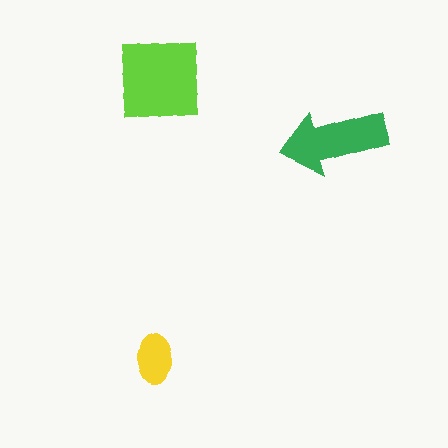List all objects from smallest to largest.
The yellow ellipse, the green arrow, the lime square.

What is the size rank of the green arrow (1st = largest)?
2nd.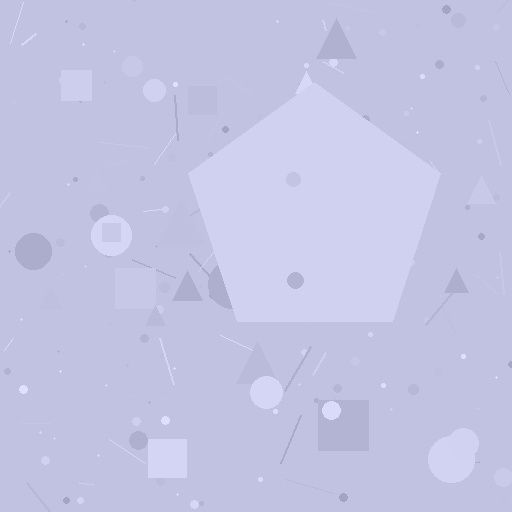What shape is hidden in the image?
A pentagon is hidden in the image.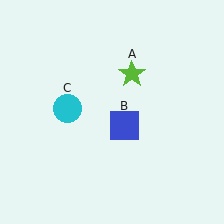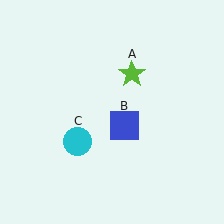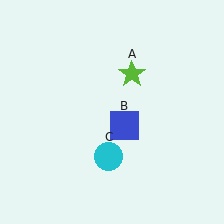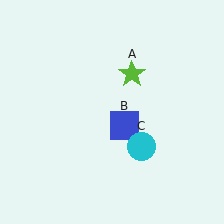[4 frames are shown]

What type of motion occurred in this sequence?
The cyan circle (object C) rotated counterclockwise around the center of the scene.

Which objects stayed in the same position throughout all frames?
Lime star (object A) and blue square (object B) remained stationary.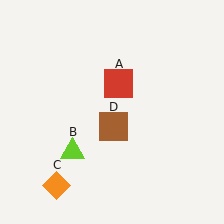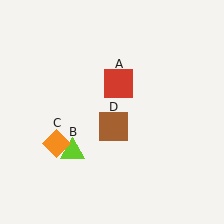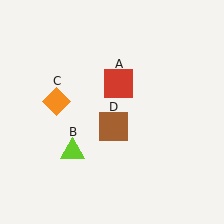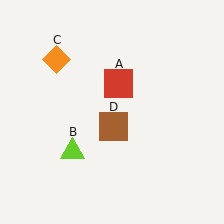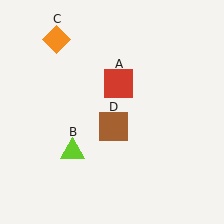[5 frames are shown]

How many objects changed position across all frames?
1 object changed position: orange diamond (object C).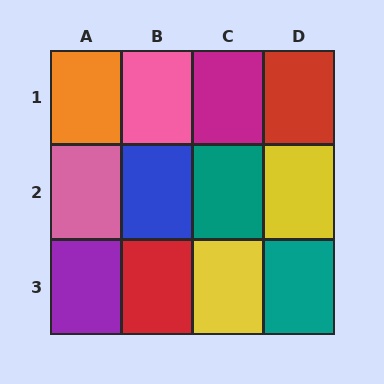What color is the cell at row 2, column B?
Blue.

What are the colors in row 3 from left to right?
Purple, red, yellow, teal.